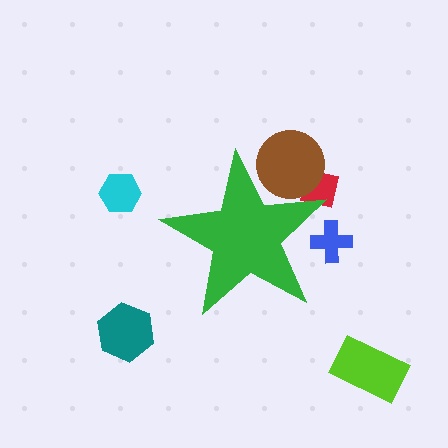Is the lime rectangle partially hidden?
No, the lime rectangle is fully visible.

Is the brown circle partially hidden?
Yes, the brown circle is partially hidden behind the green star.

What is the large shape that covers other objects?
A green star.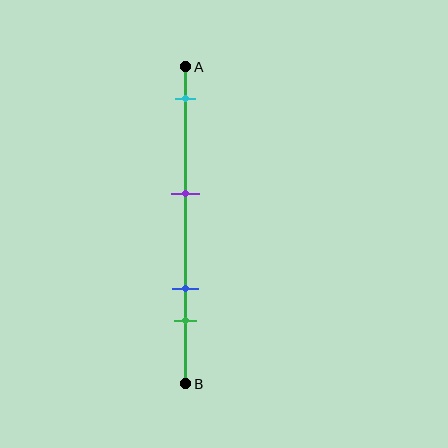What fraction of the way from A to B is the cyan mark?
The cyan mark is approximately 10% (0.1) of the way from A to B.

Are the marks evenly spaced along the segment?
No, the marks are not evenly spaced.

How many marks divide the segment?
There are 4 marks dividing the segment.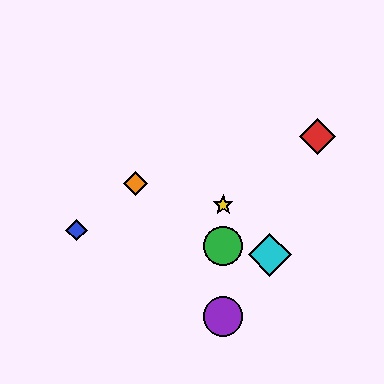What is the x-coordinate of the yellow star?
The yellow star is at x≈223.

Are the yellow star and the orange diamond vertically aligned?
No, the yellow star is at x≈223 and the orange diamond is at x≈136.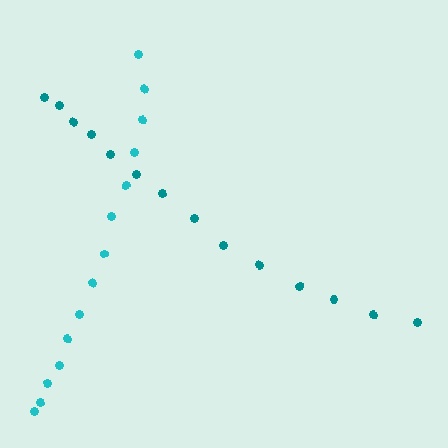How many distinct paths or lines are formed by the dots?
There are 2 distinct paths.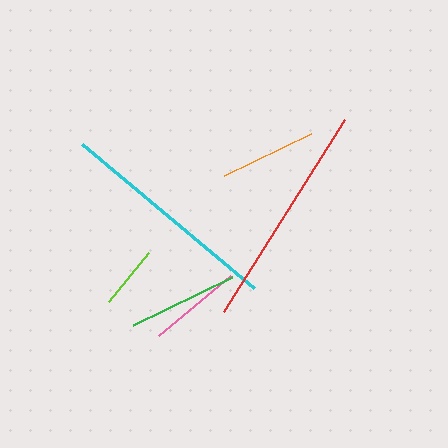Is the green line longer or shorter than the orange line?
The green line is longer than the orange line.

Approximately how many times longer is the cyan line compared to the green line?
The cyan line is approximately 2.0 times the length of the green line.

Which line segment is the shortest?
The lime line is the shortest at approximately 64 pixels.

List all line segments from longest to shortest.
From longest to shortest: red, cyan, green, orange, pink, lime.